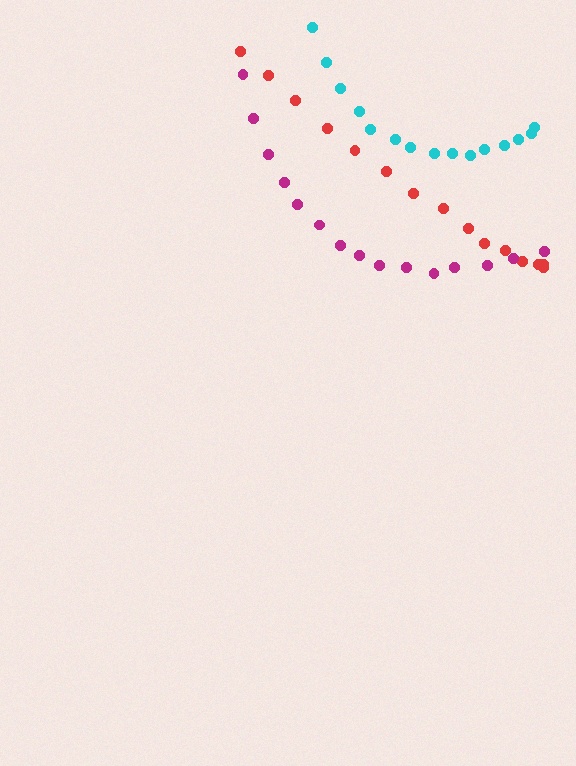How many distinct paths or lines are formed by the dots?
There are 3 distinct paths.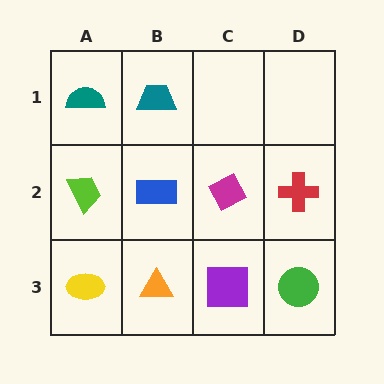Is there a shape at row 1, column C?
No, that cell is empty.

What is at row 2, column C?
A magenta diamond.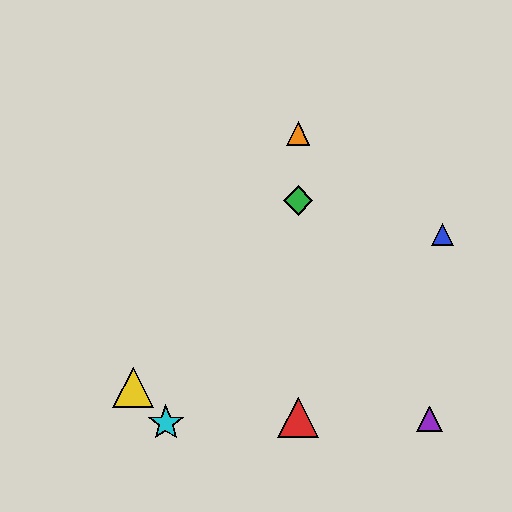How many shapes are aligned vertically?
3 shapes (the red triangle, the green diamond, the orange triangle) are aligned vertically.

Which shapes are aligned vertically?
The red triangle, the green diamond, the orange triangle are aligned vertically.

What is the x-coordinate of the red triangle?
The red triangle is at x≈298.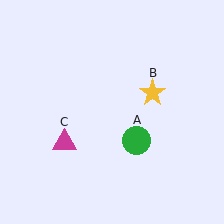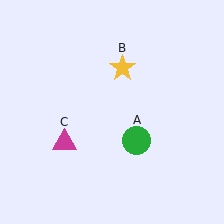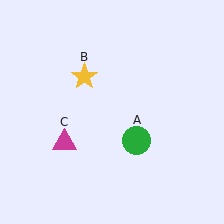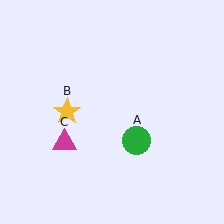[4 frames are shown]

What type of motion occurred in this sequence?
The yellow star (object B) rotated counterclockwise around the center of the scene.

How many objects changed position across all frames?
1 object changed position: yellow star (object B).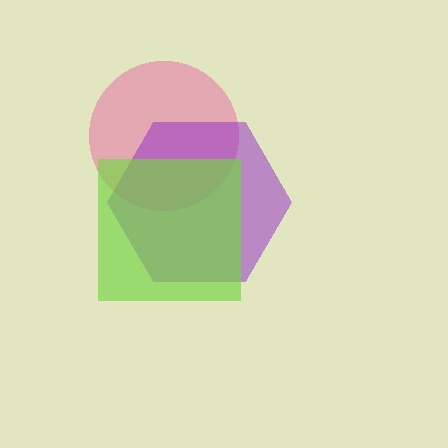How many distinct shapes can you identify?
There are 3 distinct shapes: a pink circle, a purple hexagon, a lime square.